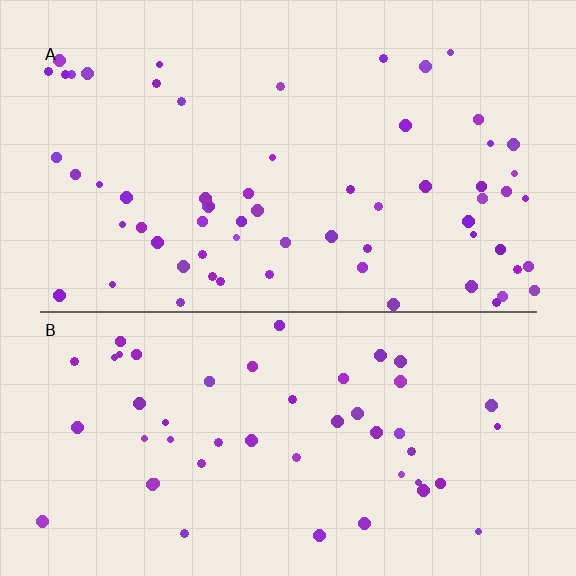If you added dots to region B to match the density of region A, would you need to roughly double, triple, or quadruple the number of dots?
Approximately double.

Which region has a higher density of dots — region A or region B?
A (the top).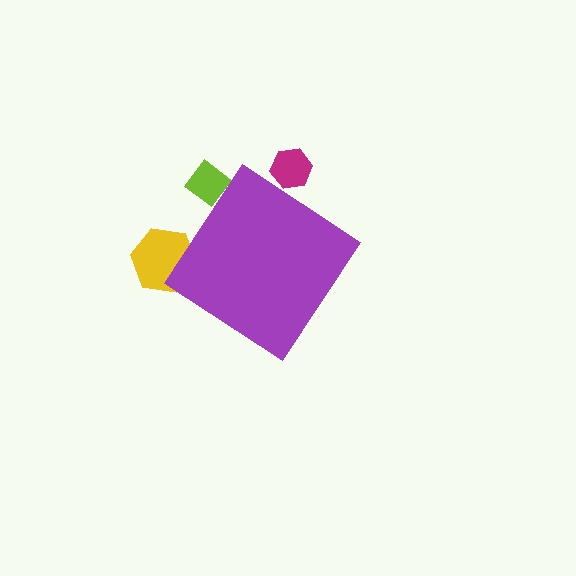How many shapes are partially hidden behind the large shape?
3 shapes are partially hidden.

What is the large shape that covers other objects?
A purple diamond.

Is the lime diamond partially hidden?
Yes, the lime diamond is partially hidden behind the purple diamond.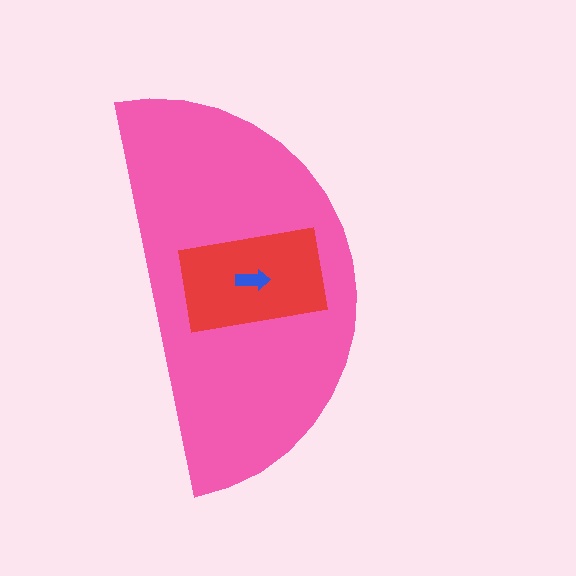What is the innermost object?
The blue arrow.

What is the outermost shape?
The pink semicircle.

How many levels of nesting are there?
3.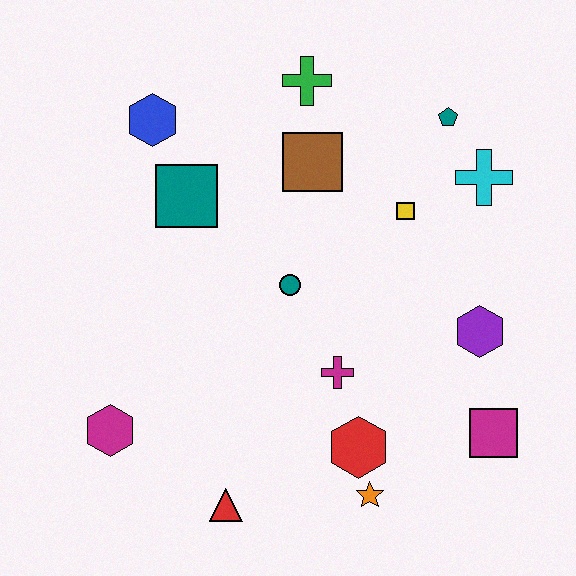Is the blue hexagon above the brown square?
Yes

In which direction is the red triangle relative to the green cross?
The red triangle is below the green cross.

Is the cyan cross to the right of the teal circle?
Yes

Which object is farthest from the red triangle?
The teal pentagon is farthest from the red triangle.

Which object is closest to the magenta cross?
The red hexagon is closest to the magenta cross.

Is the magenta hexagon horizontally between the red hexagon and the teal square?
No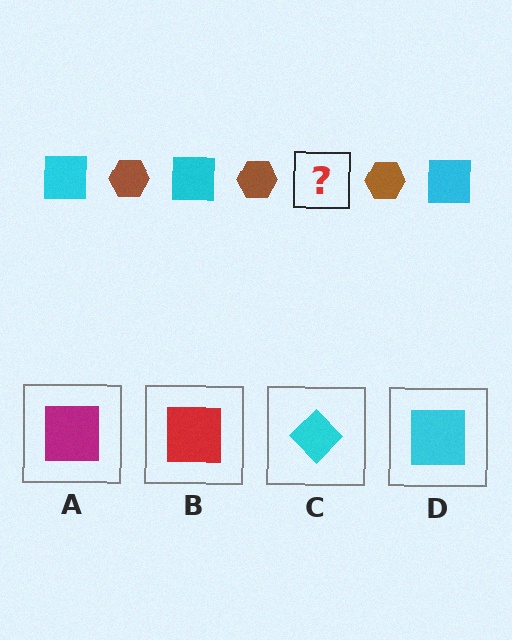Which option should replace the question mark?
Option D.